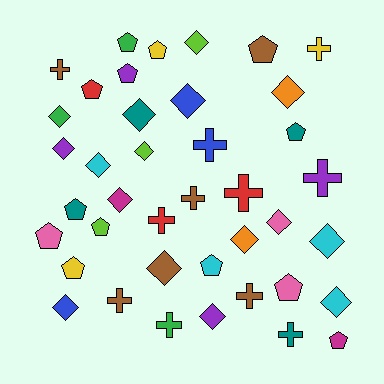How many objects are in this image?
There are 40 objects.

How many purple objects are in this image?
There are 4 purple objects.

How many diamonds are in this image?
There are 16 diamonds.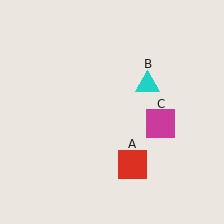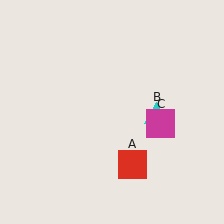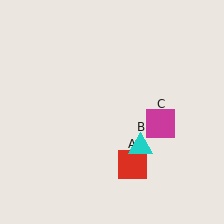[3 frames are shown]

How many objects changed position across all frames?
1 object changed position: cyan triangle (object B).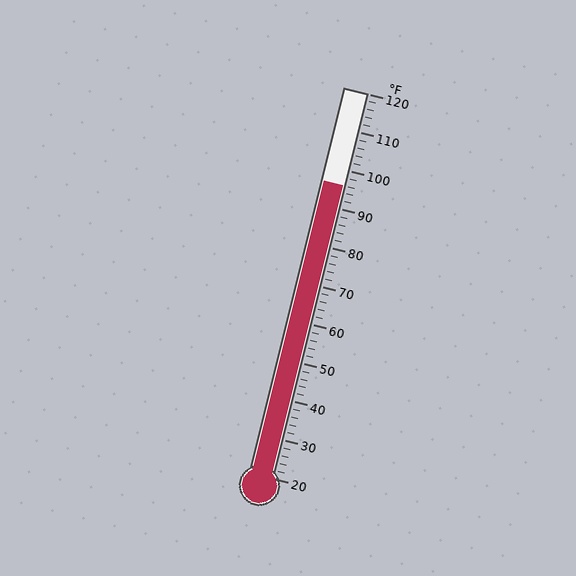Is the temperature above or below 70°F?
The temperature is above 70°F.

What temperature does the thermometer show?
The thermometer shows approximately 96°F.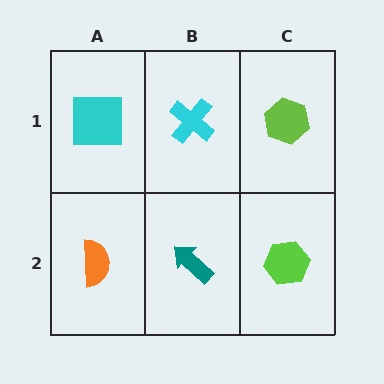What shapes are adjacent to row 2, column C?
A lime hexagon (row 1, column C), a teal arrow (row 2, column B).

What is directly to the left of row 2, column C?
A teal arrow.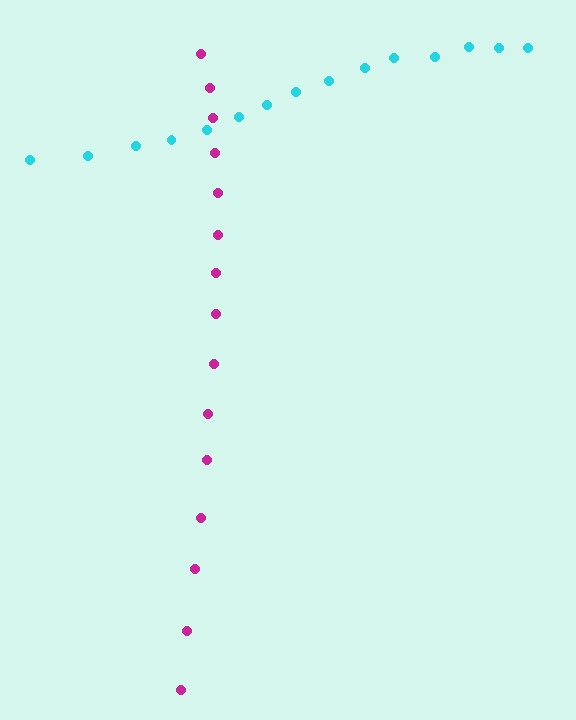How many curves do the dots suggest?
There are 2 distinct paths.